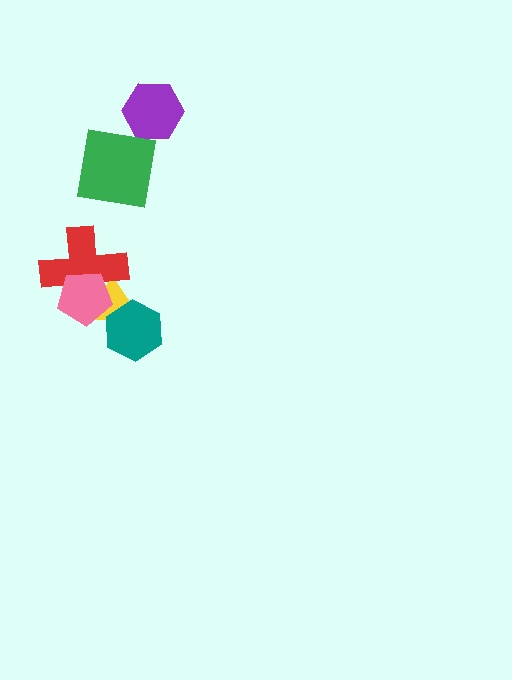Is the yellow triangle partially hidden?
Yes, it is partially covered by another shape.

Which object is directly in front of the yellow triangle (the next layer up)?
The red cross is directly in front of the yellow triangle.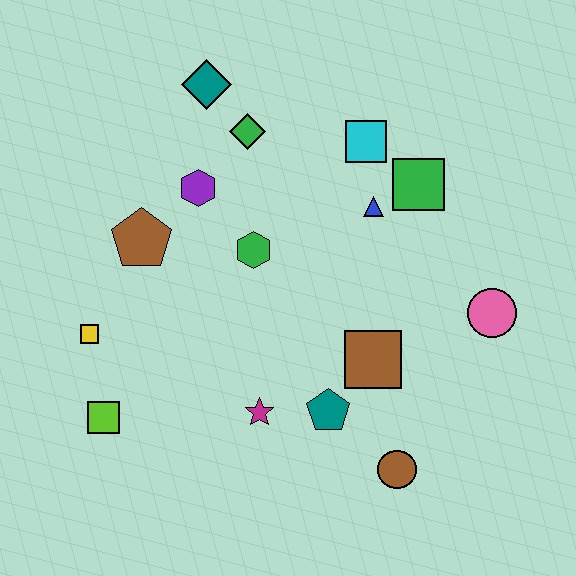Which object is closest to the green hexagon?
The purple hexagon is closest to the green hexagon.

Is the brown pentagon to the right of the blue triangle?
No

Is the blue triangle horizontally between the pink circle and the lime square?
Yes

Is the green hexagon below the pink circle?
No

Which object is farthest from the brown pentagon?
The pink circle is farthest from the brown pentagon.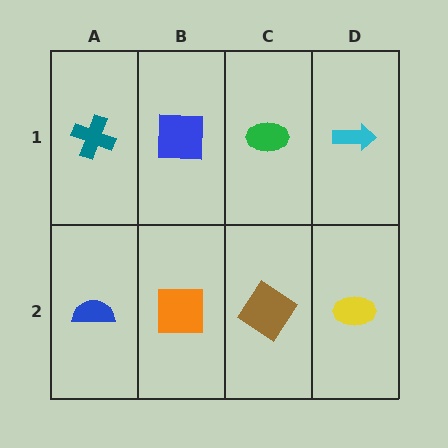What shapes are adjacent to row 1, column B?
An orange square (row 2, column B), a teal cross (row 1, column A), a green ellipse (row 1, column C).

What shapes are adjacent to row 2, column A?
A teal cross (row 1, column A), an orange square (row 2, column B).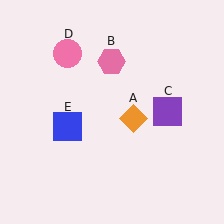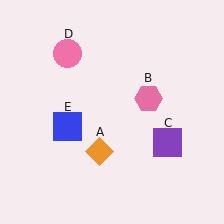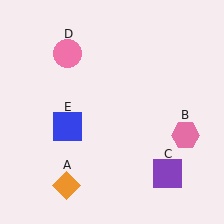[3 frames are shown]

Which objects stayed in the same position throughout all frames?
Pink circle (object D) and blue square (object E) remained stationary.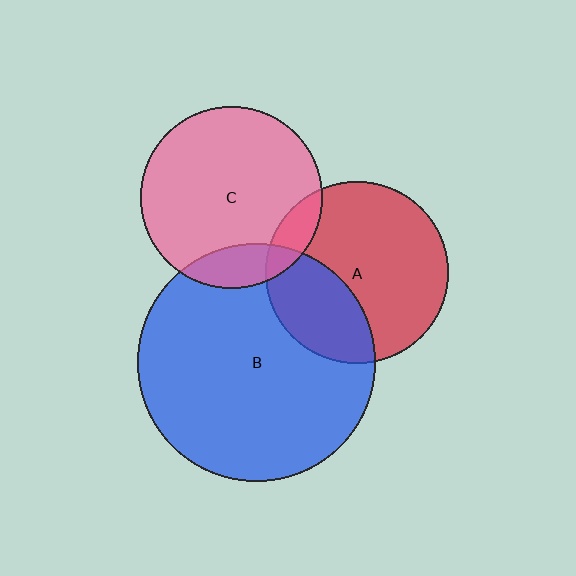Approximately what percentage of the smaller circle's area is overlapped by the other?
Approximately 15%.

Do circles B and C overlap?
Yes.